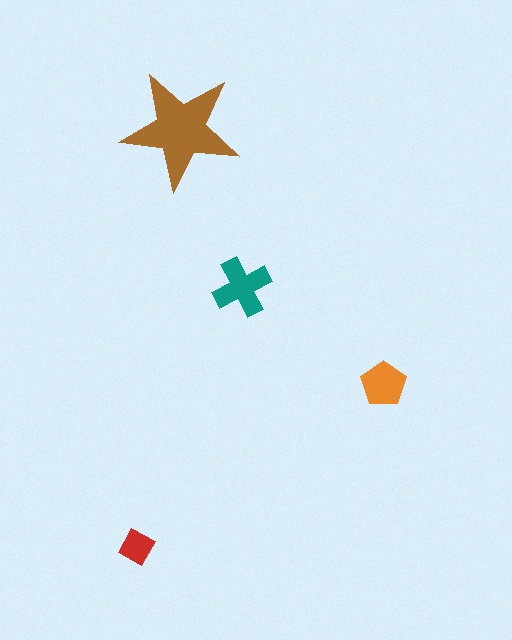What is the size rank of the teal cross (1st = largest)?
2nd.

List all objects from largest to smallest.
The brown star, the teal cross, the orange pentagon, the red diamond.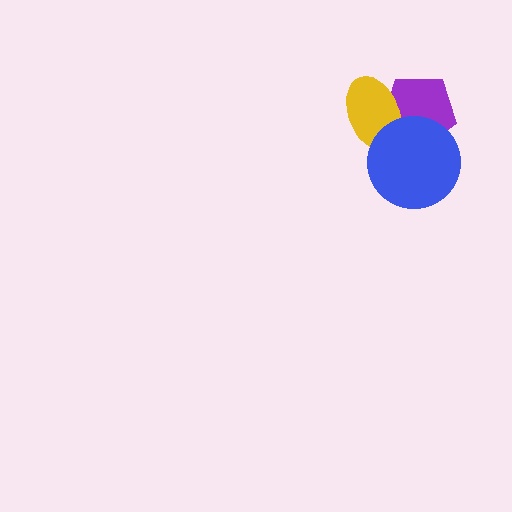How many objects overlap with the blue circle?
2 objects overlap with the blue circle.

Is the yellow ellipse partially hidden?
Yes, it is partially covered by another shape.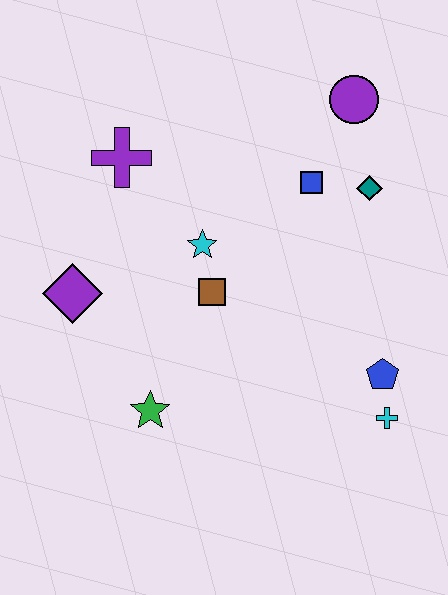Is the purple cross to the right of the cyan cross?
No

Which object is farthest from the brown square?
The purple circle is farthest from the brown square.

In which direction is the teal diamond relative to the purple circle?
The teal diamond is below the purple circle.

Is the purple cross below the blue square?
No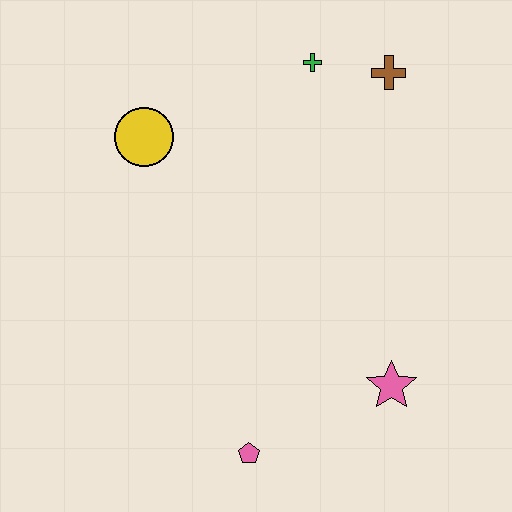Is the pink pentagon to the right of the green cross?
No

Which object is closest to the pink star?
The pink pentagon is closest to the pink star.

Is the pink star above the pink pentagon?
Yes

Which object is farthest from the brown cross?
The pink pentagon is farthest from the brown cross.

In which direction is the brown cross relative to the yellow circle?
The brown cross is to the right of the yellow circle.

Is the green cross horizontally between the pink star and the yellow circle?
Yes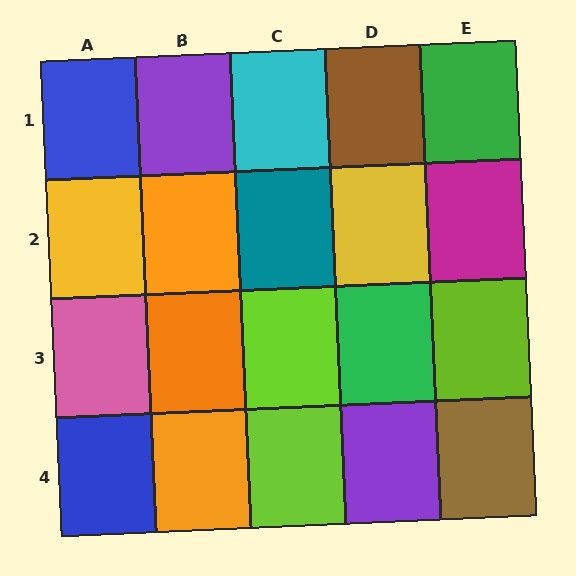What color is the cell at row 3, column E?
Lime.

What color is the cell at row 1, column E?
Green.